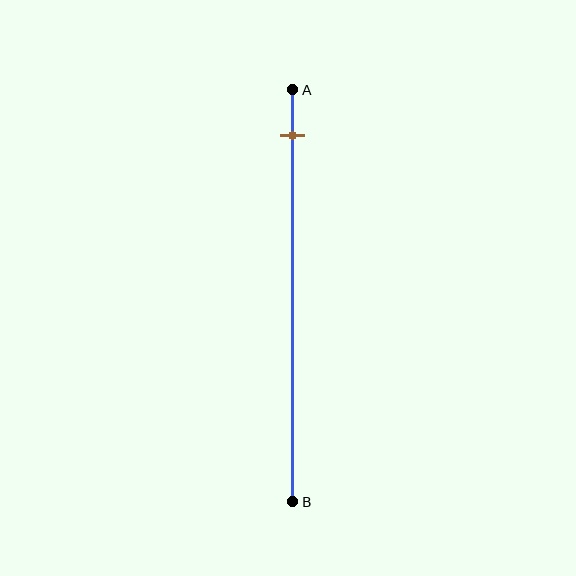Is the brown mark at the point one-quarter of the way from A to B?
No, the mark is at about 10% from A, not at the 25% one-quarter point.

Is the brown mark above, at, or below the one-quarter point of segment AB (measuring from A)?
The brown mark is above the one-quarter point of segment AB.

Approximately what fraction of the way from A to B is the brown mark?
The brown mark is approximately 10% of the way from A to B.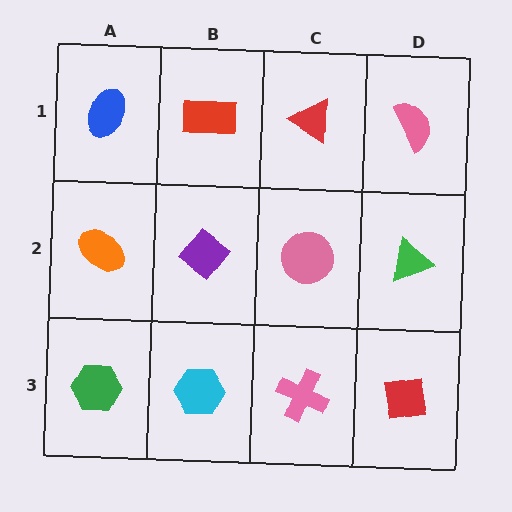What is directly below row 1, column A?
An orange ellipse.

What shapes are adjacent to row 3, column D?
A green triangle (row 2, column D), a pink cross (row 3, column C).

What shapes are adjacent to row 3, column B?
A purple diamond (row 2, column B), a green hexagon (row 3, column A), a pink cross (row 3, column C).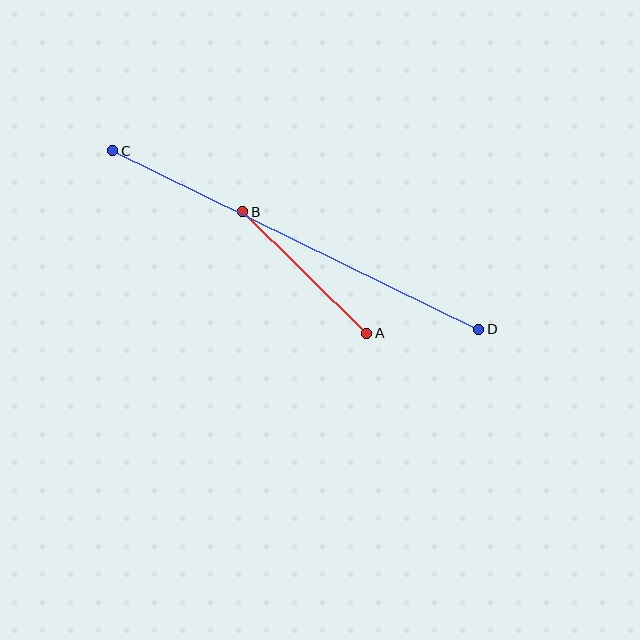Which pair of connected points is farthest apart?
Points C and D are farthest apart.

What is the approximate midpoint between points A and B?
The midpoint is at approximately (305, 272) pixels.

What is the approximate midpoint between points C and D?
The midpoint is at approximately (296, 240) pixels.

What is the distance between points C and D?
The distance is approximately 407 pixels.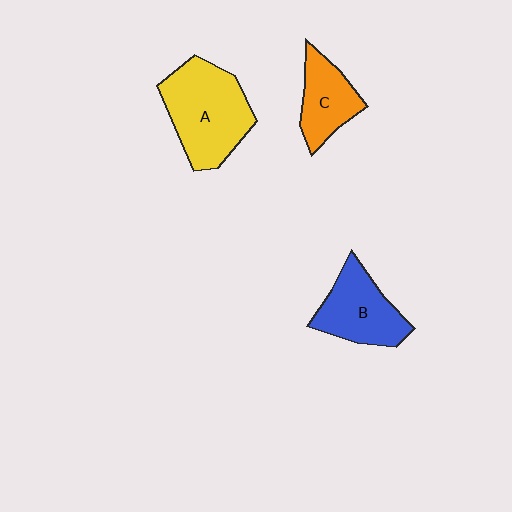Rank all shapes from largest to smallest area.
From largest to smallest: A (yellow), B (blue), C (orange).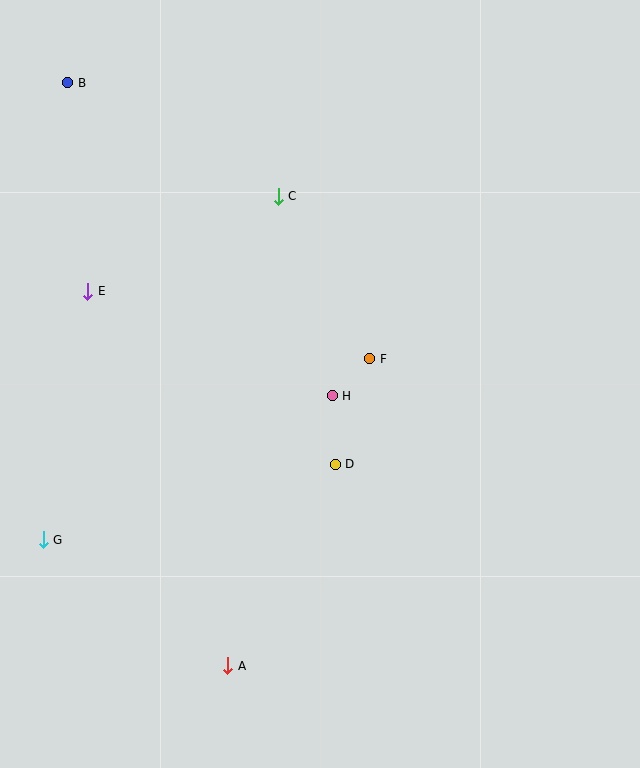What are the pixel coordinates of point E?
Point E is at (88, 291).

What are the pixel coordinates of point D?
Point D is at (335, 464).